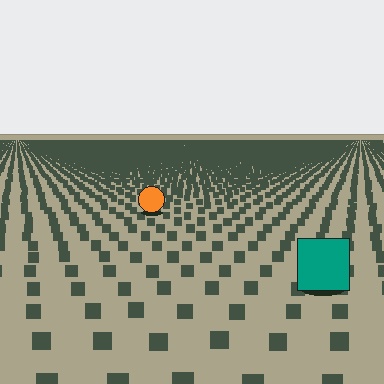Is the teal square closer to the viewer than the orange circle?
Yes. The teal square is closer — you can tell from the texture gradient: the ground texture is coarser near it.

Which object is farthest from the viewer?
The orange circle is farthest from the viewer. It appears smaller and the ground texture around it is denser.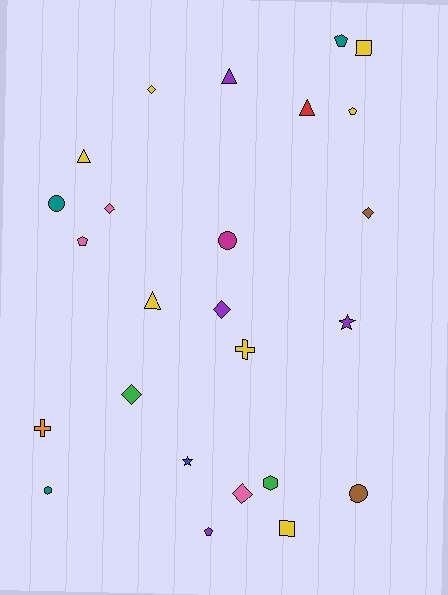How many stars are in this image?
There are 2 stars.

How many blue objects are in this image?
There is 1 blue object.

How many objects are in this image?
There are 25 objects.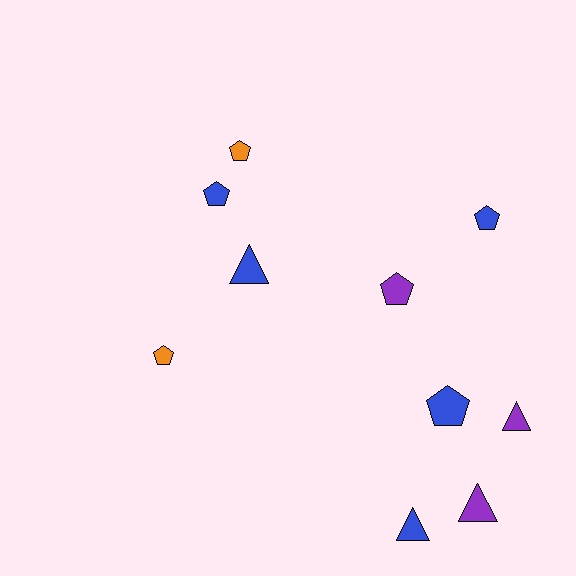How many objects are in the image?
There are 10 objects.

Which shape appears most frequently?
Pentagon, with 6 objects.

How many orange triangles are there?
There are no orange triangles.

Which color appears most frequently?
Blue, with 5 objects.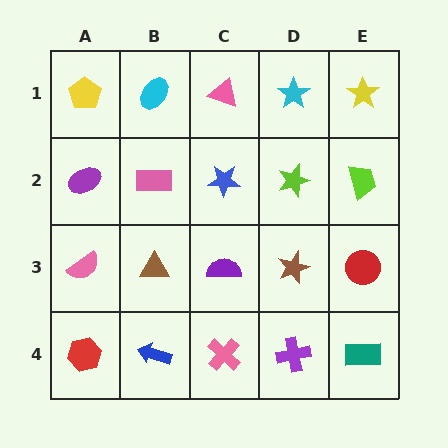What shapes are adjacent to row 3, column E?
A lime trapezoid (row 2, column E), a teal rectangle (row 4, column E), a brown star (row 3, column D).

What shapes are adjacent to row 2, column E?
A yellow star (row 1, column E), a red circle (row 3, column E), a lime star (row 2, column D).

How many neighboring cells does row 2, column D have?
4.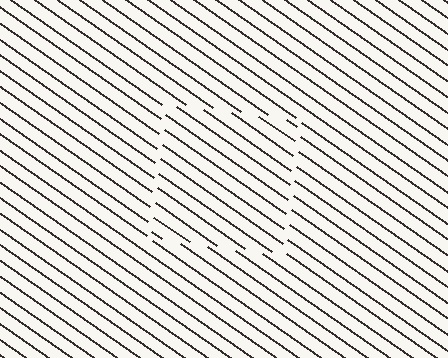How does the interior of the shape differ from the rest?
The interior of the shape contains the same grating, shifted by half a period — the contour is defined by the phase discontinuity where line-ends from the inner and outer gratings abut.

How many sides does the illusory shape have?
4 sides — the line-ends trace a square.